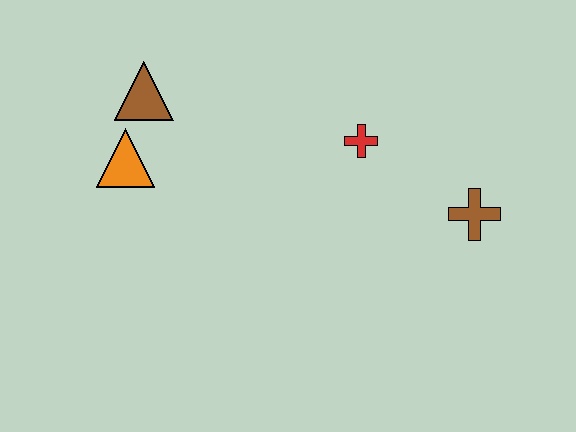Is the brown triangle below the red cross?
No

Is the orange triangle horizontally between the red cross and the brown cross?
No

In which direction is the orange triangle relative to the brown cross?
The orange triangle is to the left of the brown cross.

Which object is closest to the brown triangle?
The orange triangle is closest to the brown triangle.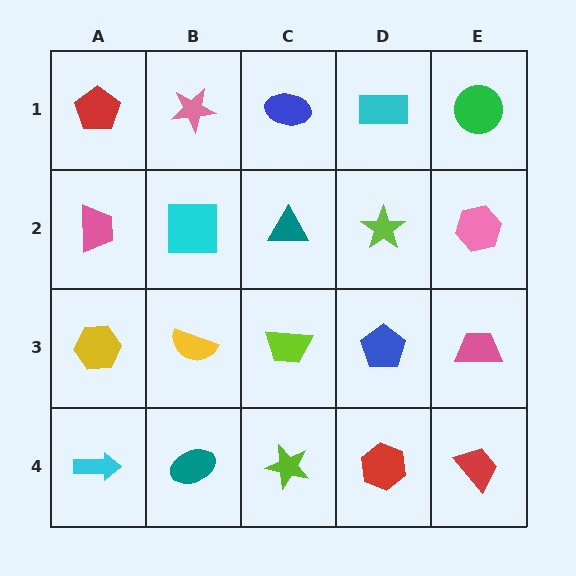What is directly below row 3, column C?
A lime star.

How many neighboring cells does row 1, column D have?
3.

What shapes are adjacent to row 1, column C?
A teal triangle (row 2, column C), a pink star (row 1, column B), a cyan rectangle (row 1, column D).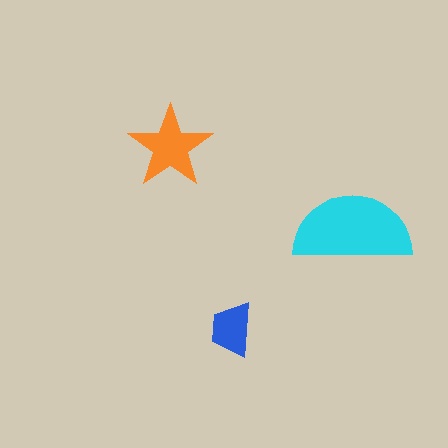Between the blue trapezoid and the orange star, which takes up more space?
The orange star.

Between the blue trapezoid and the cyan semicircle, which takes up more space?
The cyan semicircle.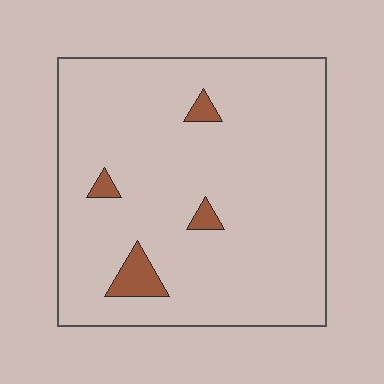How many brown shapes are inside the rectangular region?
4.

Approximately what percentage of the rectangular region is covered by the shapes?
Approximately 5%.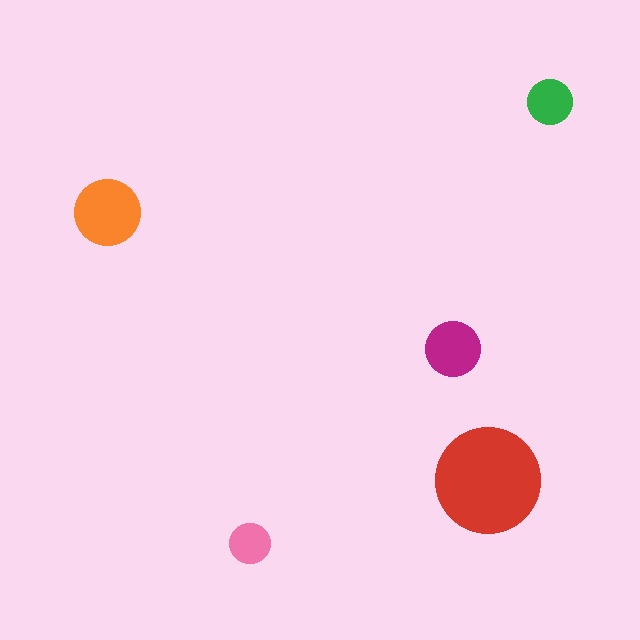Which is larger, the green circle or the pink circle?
The green one.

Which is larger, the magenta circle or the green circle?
The magenta one.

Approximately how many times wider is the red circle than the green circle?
About 2.5 times wider.